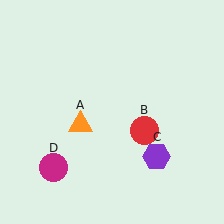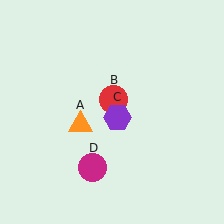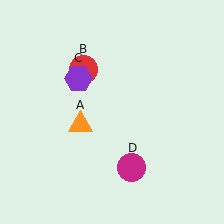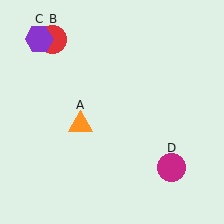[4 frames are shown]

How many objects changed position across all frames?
3 objects changed position: red circle (object B), purple hexagon (object C), magenta circle (object D).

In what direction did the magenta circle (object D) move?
The magenta circle (object D) moved right.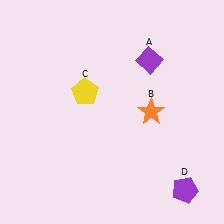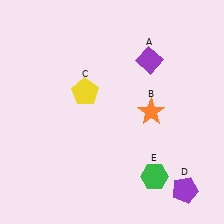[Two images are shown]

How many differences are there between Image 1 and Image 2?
There is 1 difference between the two images.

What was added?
A green hexagon (E) was added in Image 2.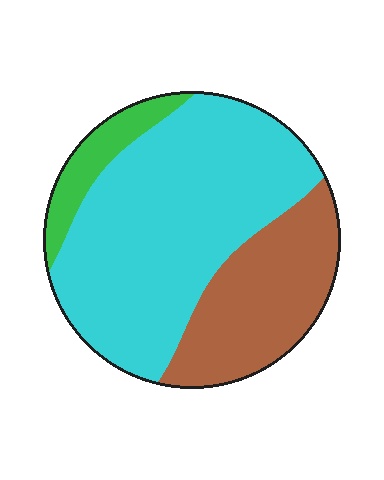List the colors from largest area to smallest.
From largest to smallest: cyan, brown, green.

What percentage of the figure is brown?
Brown takes up between a sixth and a third of the figure.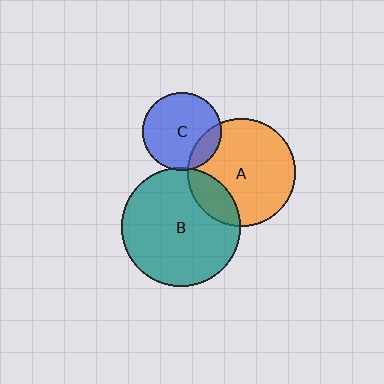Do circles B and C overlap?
Yes.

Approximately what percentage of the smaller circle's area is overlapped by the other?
Approximately 5%.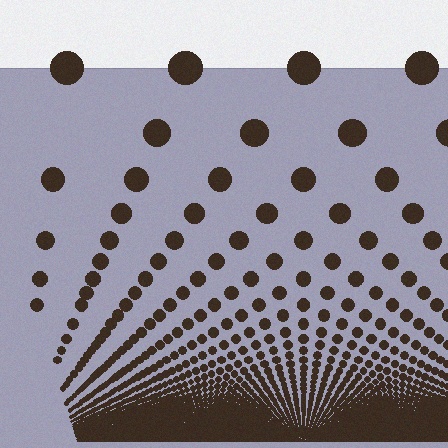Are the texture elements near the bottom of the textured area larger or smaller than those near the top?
Smaller. The gradient is inverted — elements near the bottom are smaller and denser.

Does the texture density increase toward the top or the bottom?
Density increases toward the bottom.